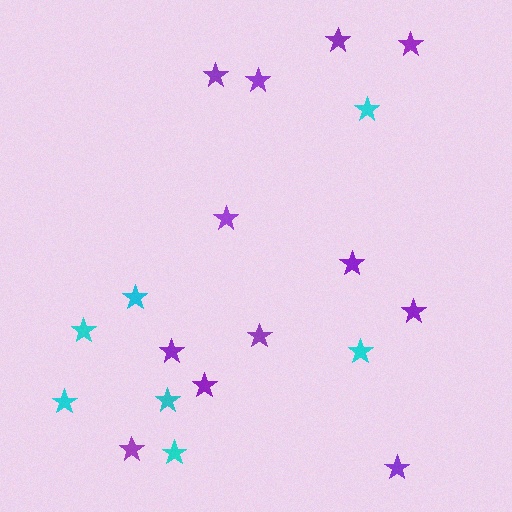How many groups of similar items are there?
There are 2 groups: one group of purple stars (12) and one group of cyan stars (7).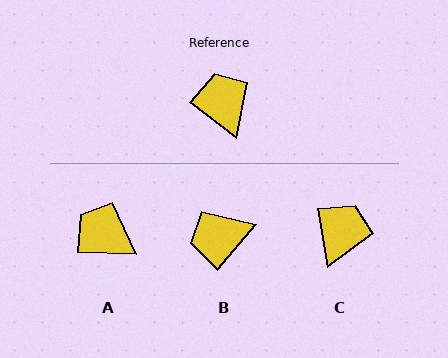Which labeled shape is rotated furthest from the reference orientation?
B, about 87 degrees away.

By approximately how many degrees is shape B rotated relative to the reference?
Approximately 87 degrees counter-clockwise.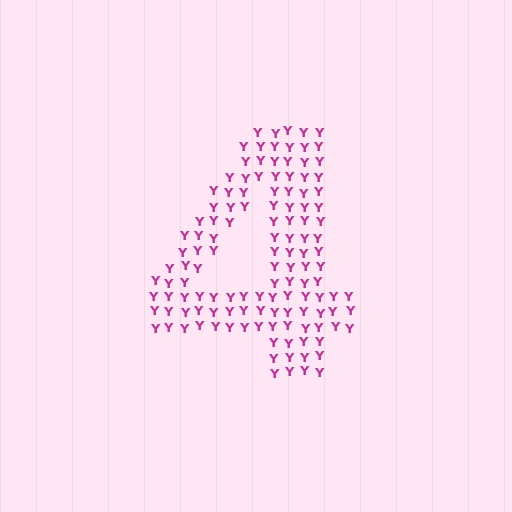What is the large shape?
The large shape is the digit 4.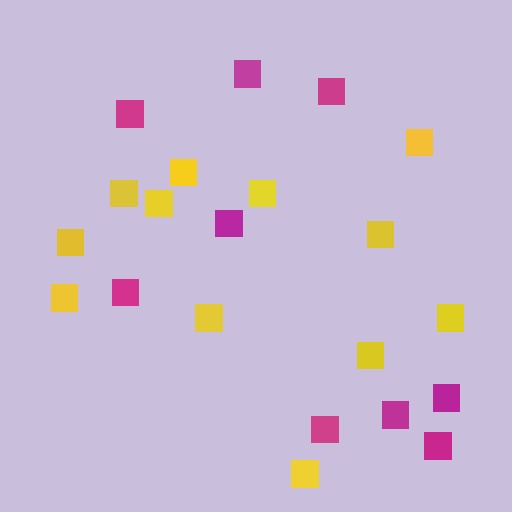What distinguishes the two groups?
There are 2 groups: one group of yellow squares (12) and one group of magenta squares (9).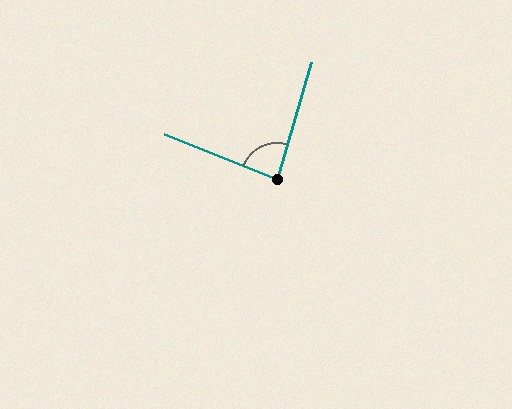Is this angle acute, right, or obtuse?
It is approximately a right angle.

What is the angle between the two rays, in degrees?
Approximately 85 degrees.